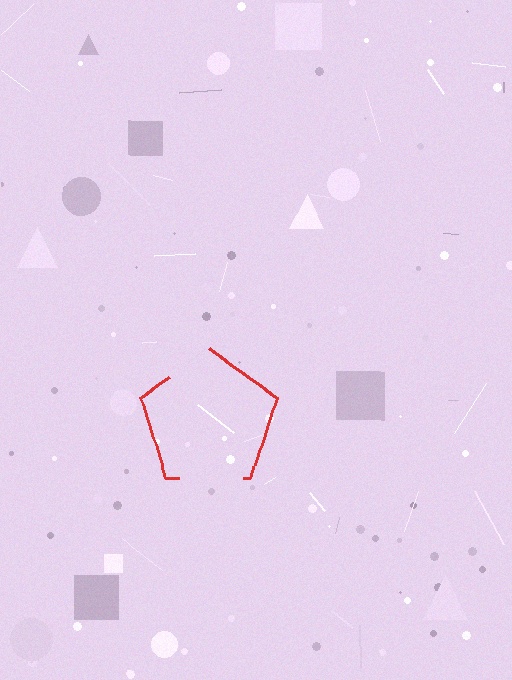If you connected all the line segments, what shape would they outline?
They would outline a pentagon.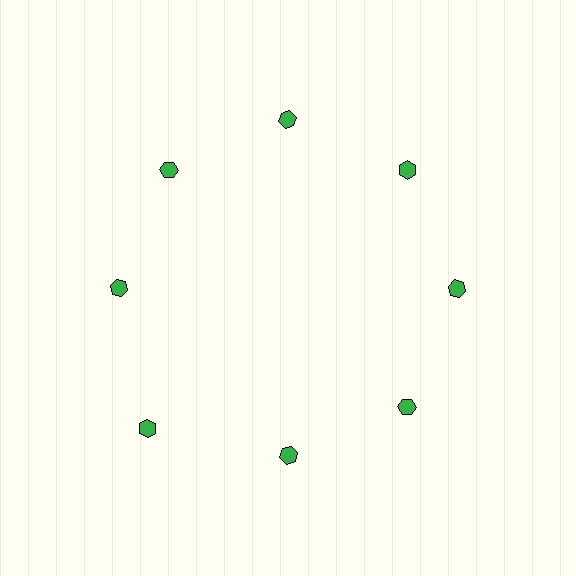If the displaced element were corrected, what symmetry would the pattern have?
It would have 8-fold rotational symmetry — the pattern would map onto itself every 45 degrees.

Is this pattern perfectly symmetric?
No. The 8 green hexagons are arranged in a ring, but one element near the 8 o'clock position is pushed outward from the center, breaking the 8-fold rotational symmetry.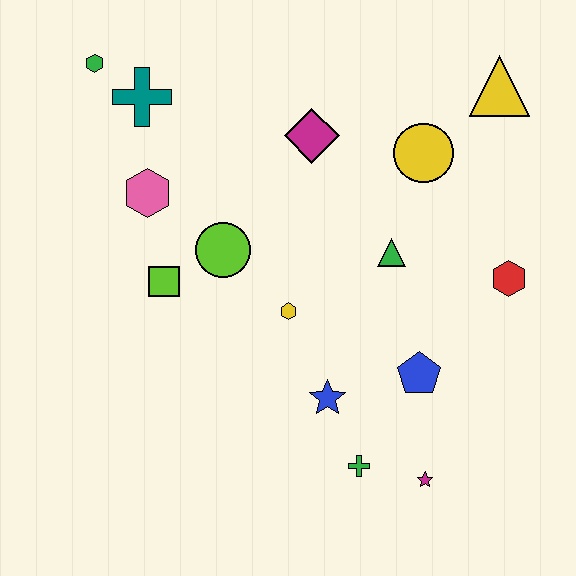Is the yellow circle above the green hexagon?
No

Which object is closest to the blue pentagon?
The blue star is closest to the blue pentagon.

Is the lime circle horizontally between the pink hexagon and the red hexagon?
Yes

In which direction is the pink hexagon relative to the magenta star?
The pink hexagon is above the magenta star.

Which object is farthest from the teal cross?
The magenta star is farthest from the teal cross.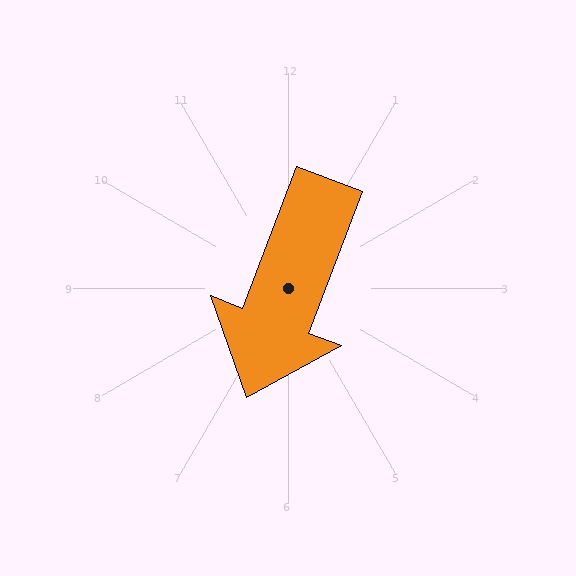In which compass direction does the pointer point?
South.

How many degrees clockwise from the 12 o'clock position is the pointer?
Approximately 201 degrees.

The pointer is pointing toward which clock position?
Roughly 7 o'clock.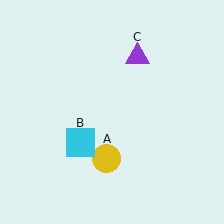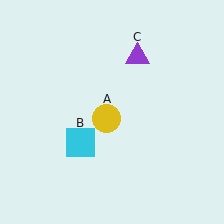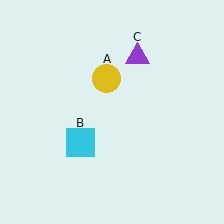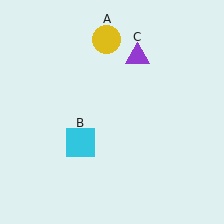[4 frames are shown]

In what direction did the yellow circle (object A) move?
The yellow circle (object A) moved up.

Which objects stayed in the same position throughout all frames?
Cyan square (object B) and purple triangle (object C) remained stationary.